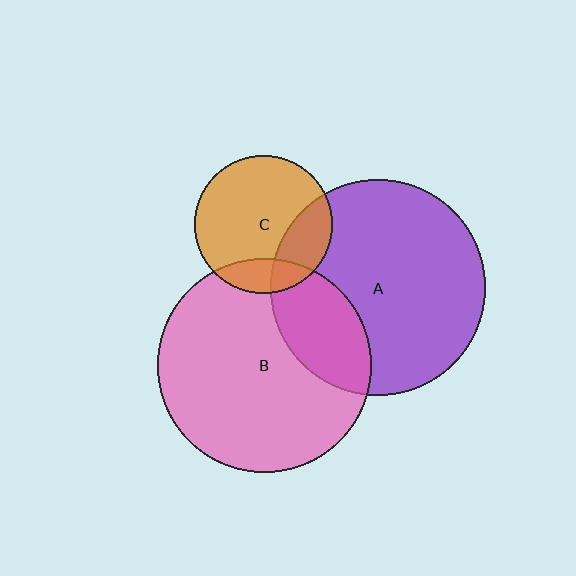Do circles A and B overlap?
Yes.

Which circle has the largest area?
Circle A (purple).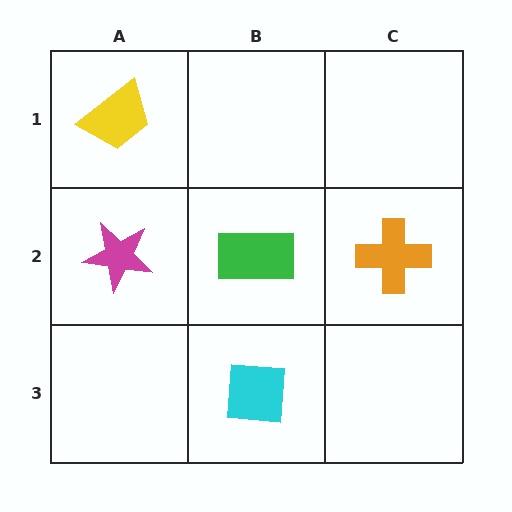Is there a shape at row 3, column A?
No, that cell is empty.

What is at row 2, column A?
A magenta star.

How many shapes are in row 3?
1 shape.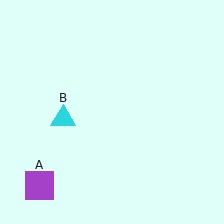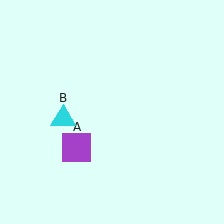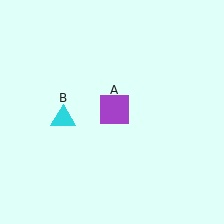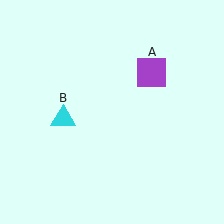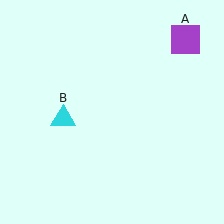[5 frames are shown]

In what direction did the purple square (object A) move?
The purple square (object A) moved up and to the right.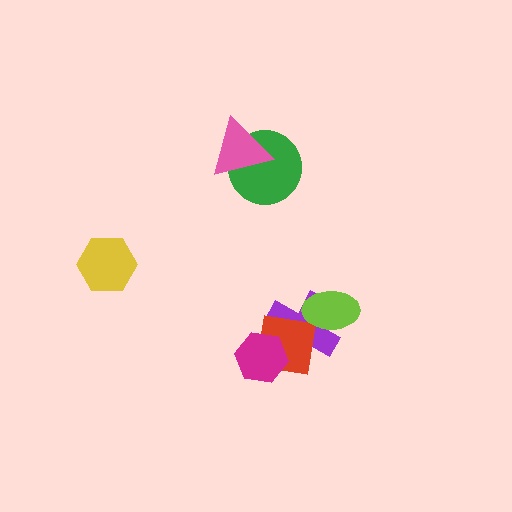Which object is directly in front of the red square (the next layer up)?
The lime ellipse is directly in front of the red square.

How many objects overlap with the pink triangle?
1 object overlaps with the pink triangle.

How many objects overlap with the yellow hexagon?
0 objects overlap with the yellow hexagon.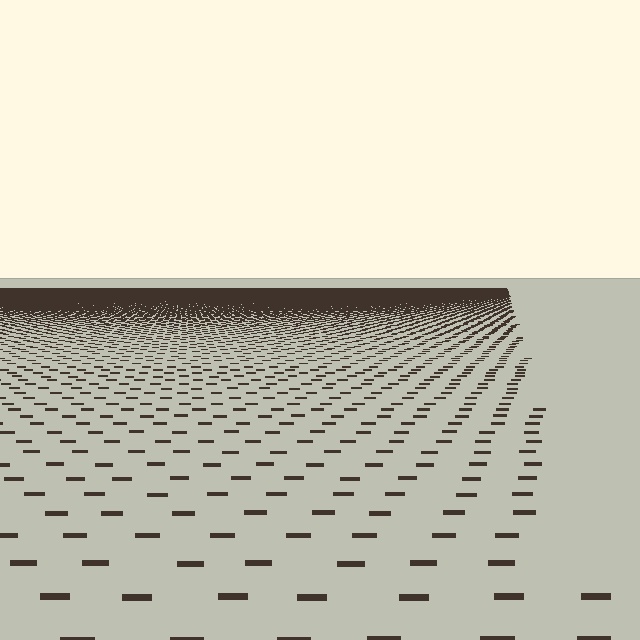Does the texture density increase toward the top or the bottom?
Density increases toward the top.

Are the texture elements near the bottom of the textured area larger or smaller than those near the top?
Larger. Near the bottom, elements are closer to the viewer and appear at a bigger on-screen size.